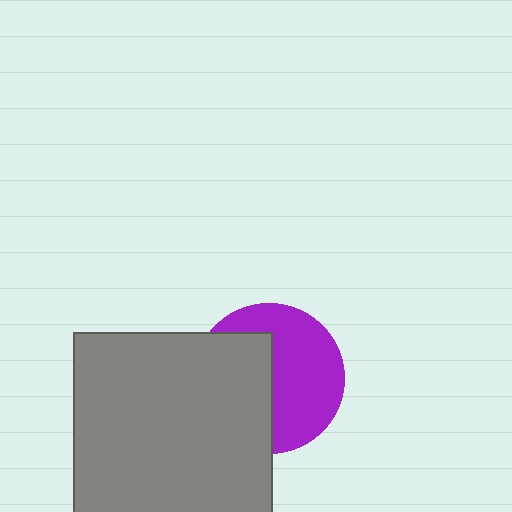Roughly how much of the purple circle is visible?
About half of it is visible (roughly 53%).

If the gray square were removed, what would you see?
You would see the complete purple circle.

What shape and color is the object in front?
The object in front is a gray square.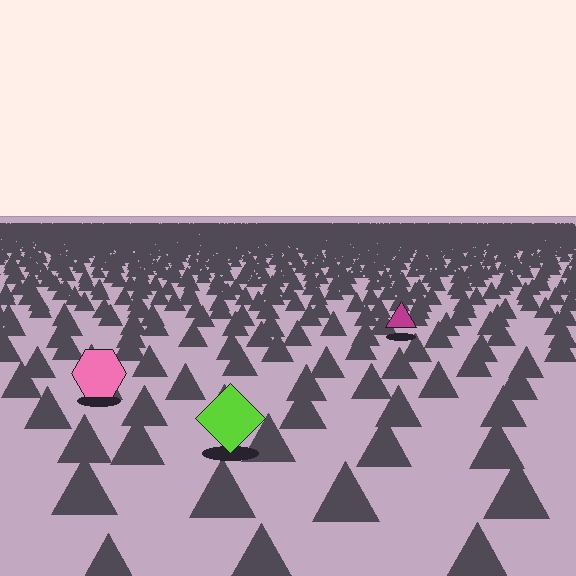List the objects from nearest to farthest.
From nearest to farthest: the lime diamond, the pink hexagon, the magenta triangle.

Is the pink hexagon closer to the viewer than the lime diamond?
No. The lime diamond is closer — you can tell from the texture gradient: the ground texture is coarser near it.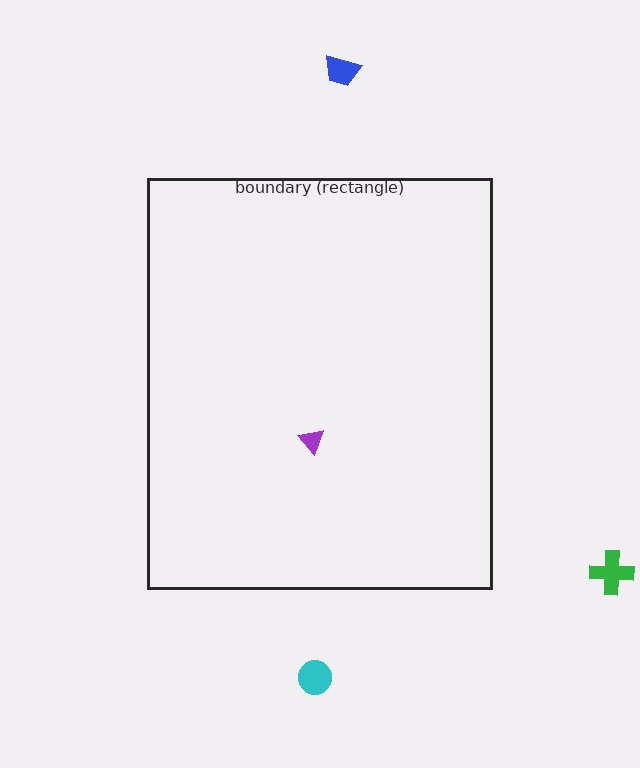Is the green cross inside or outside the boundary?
Outside.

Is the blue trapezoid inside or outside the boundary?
Outside.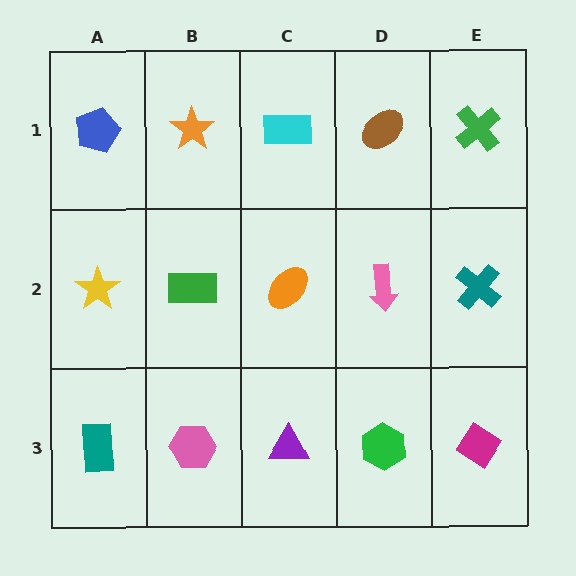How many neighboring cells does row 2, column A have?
3.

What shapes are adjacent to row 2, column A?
A blue pentagon (row 1, column A), a teal rectangle (row 3, column A), a green rectangle (row 2, column B).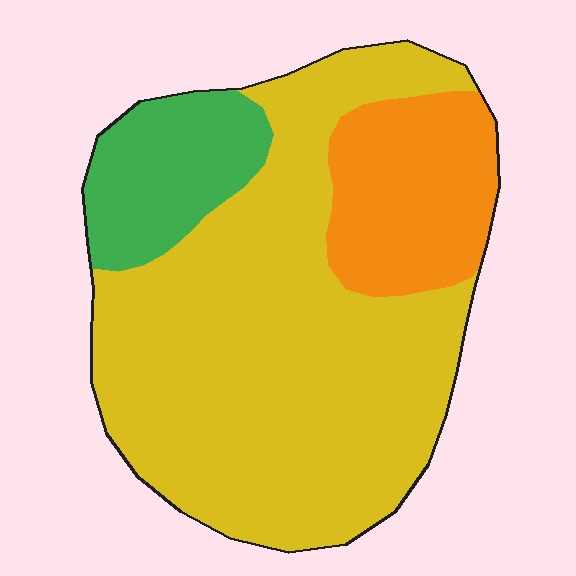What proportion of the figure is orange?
Orange covers around 20% of the figure.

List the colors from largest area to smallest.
From largest to smallest: yellow, orange, green.